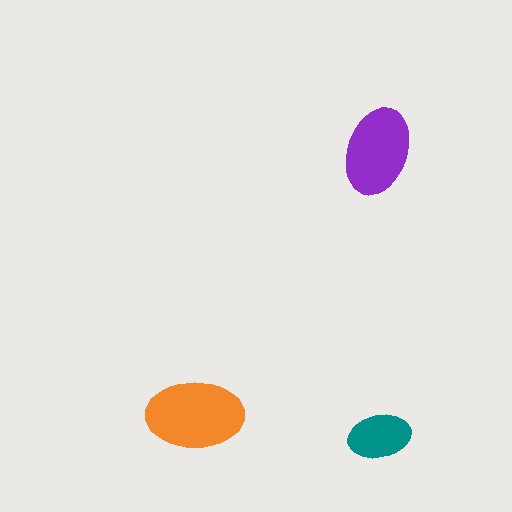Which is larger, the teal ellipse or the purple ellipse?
The purple one.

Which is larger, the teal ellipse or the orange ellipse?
The orange one.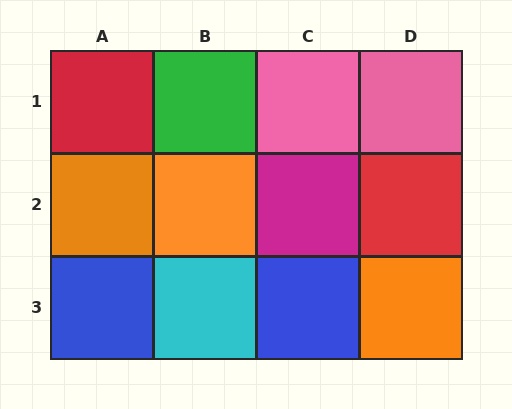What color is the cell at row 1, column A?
Red.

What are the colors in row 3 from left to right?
Blue, cyan, blue, orange.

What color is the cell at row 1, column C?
Pink.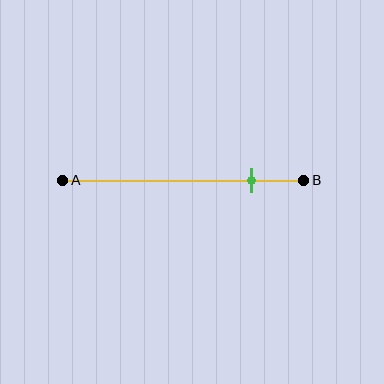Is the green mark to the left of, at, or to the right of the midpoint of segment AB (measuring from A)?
The green mark is to the right of the midpoint of segment AB.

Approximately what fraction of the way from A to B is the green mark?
The green mark is approximately 80% of the way from A to B.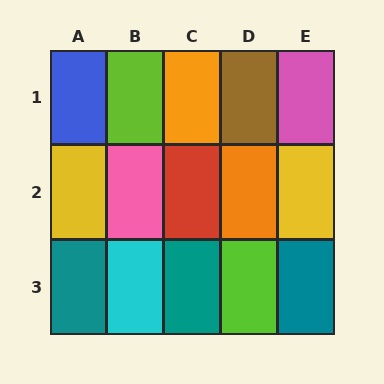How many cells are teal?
3 cells are teal.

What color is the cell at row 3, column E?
Teal.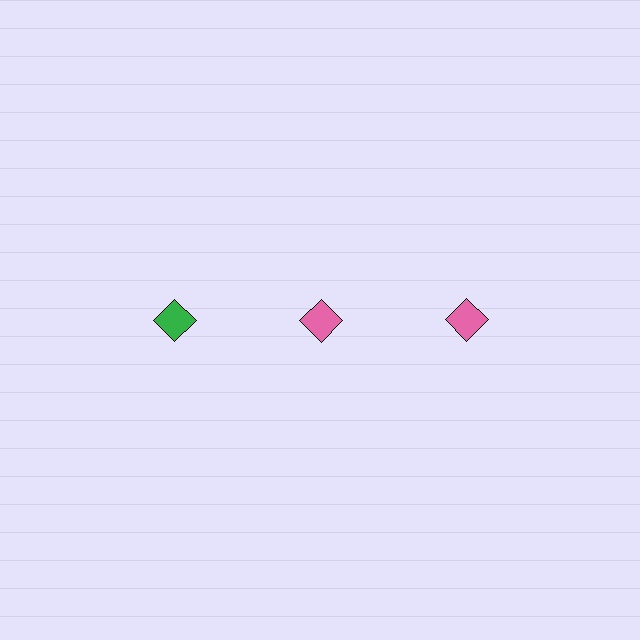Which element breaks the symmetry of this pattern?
The green diamond in the top row, leftmost column breaks the symmetry. All other shapes are pink diamonds.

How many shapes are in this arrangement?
There are 3 shapes arranged in a grid pattern.